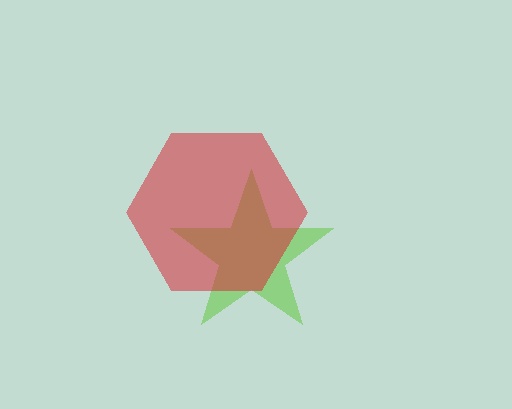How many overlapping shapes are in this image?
There are 2 overlapping shapes in the image.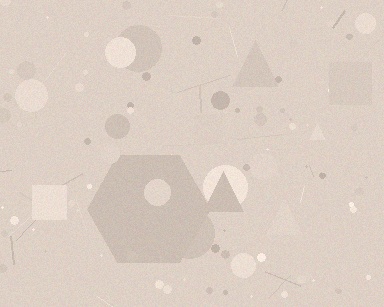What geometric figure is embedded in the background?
A hexagon is embedded in the background.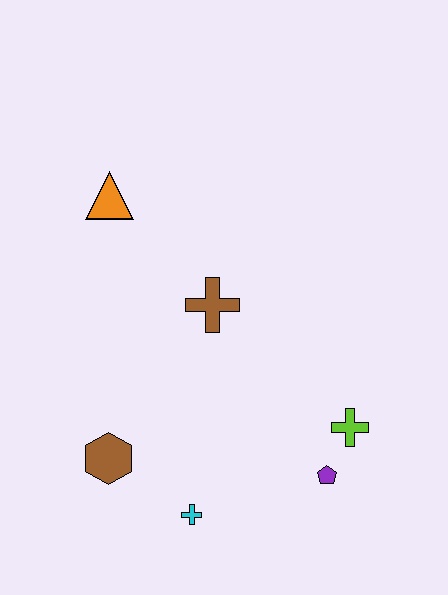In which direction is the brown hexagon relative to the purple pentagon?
The brown hexagon is to the left of the purple pentagon.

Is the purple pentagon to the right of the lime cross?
No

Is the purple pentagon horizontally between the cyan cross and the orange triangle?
No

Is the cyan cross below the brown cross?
Yes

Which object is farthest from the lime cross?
The orange triangle is farthest from the lime cross.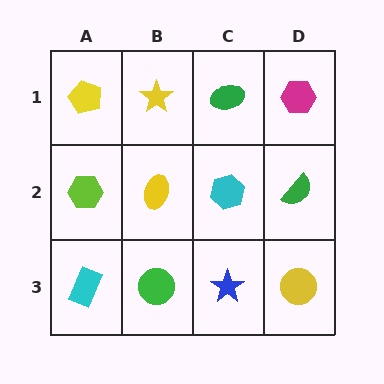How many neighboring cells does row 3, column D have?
2.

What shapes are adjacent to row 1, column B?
A yellow ellipse (row 2, column B), a yellow pentagon (row 1, column A), a green ellipse (row 1, column C).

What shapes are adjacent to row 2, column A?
A yellow pentagon (row 1, column A), a cyan rectangle (row 3, column A), a yellow ellipse (row 2, column B).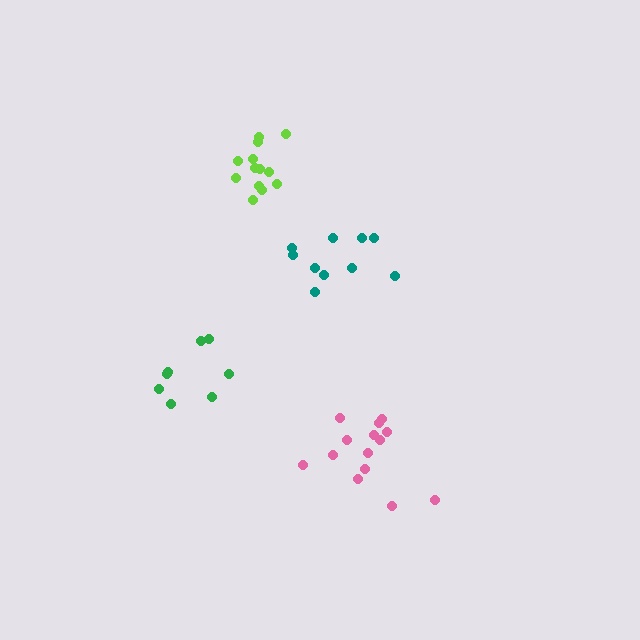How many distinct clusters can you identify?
There are 4 distinct clusters.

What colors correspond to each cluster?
The clusters are colored: lime, teal, green, pink.